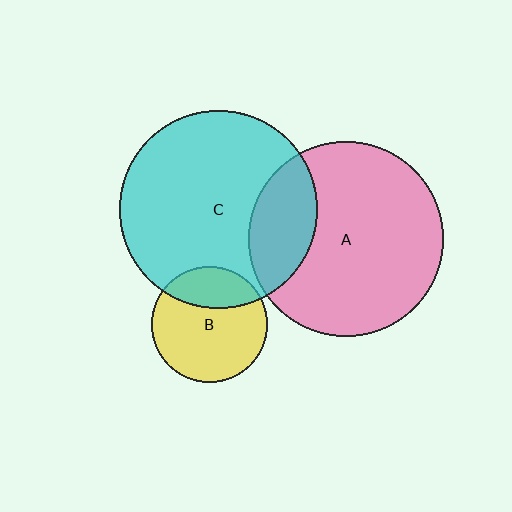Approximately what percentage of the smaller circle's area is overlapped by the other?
Approximately 25%.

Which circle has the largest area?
Circle C (cyan).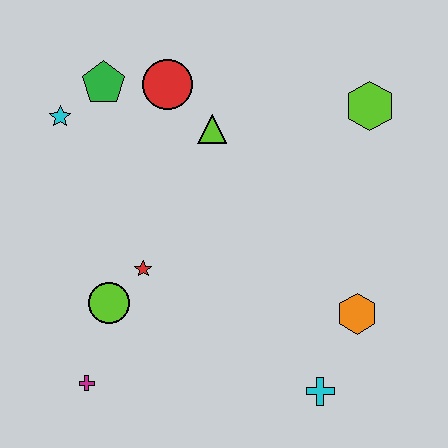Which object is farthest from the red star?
The lime hexagon is farthest from the red star.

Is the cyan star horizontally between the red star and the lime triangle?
No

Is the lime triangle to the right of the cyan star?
Yes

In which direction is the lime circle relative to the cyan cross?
The lime circle is to the left of the cyan cross.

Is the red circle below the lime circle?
No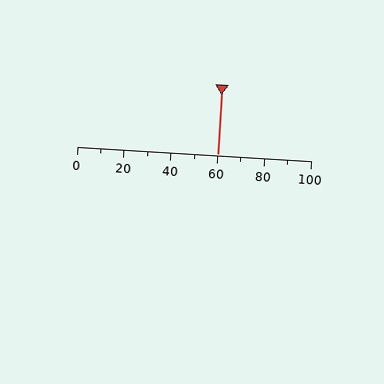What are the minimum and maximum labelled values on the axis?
The axis runs from 0 to 100.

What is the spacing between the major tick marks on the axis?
The major ticks are spaced 20 apart.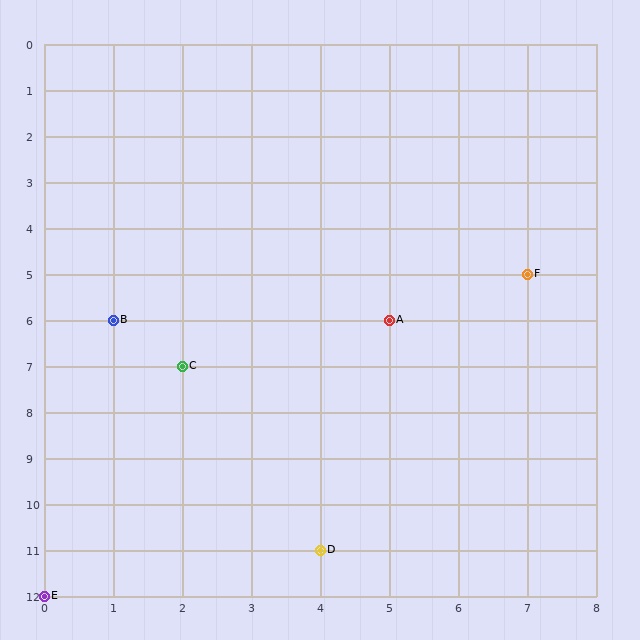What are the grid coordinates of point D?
Point D is at grid coordinates (4, 11).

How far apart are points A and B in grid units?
Points A and B are 4 columns apart.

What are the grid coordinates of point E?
Point E is at grid coordinates (0, 12).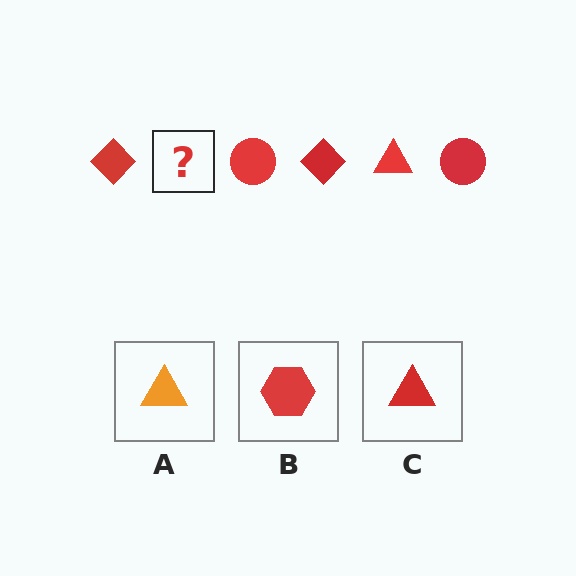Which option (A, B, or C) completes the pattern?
C.